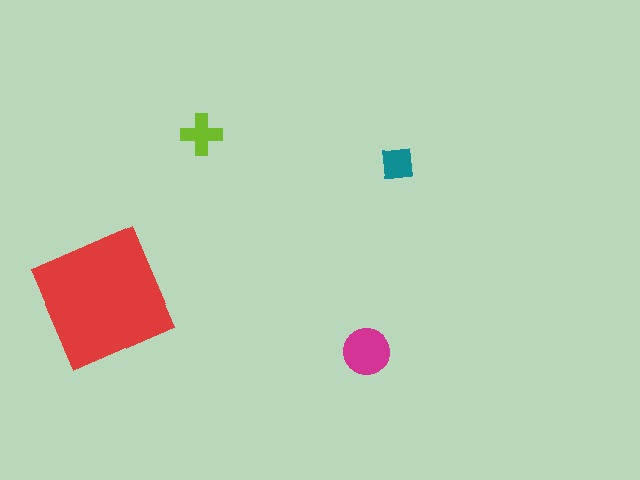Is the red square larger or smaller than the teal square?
Larger.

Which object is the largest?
The red square.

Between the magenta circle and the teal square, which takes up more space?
The magenta circle.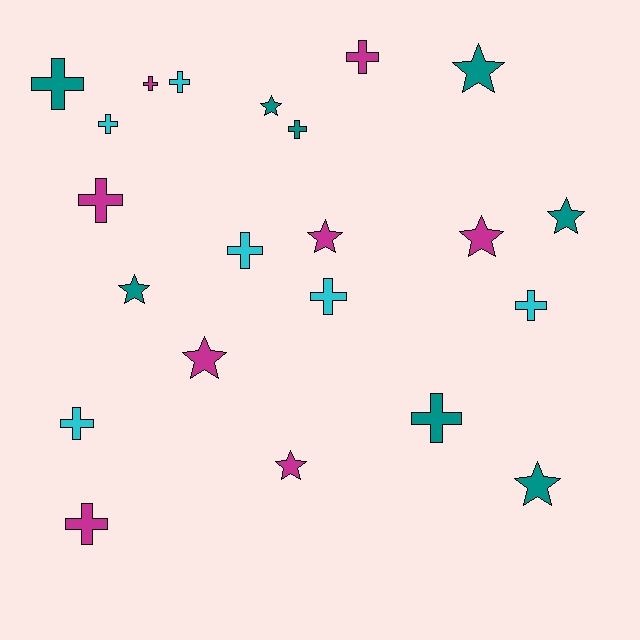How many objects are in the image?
There are 22 objects.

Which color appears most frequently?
Magenta, with 8 objects.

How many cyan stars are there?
There are no cyan stars.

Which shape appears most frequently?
Cross, with 13 objects.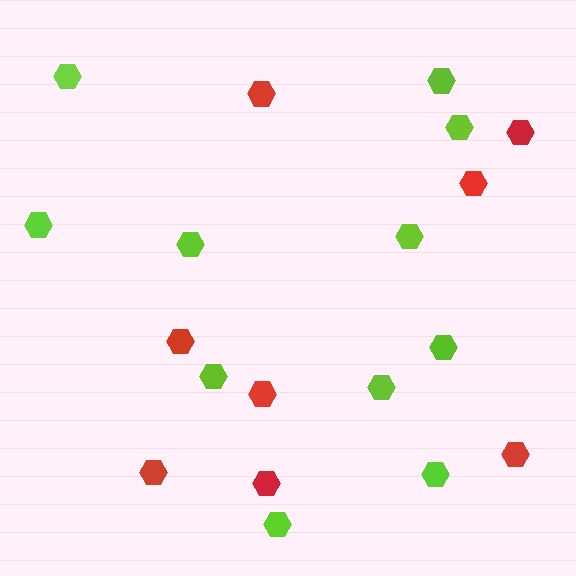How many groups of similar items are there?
There are 2 groups: one group of lime hexagons (11) and one group of red hexagons (8).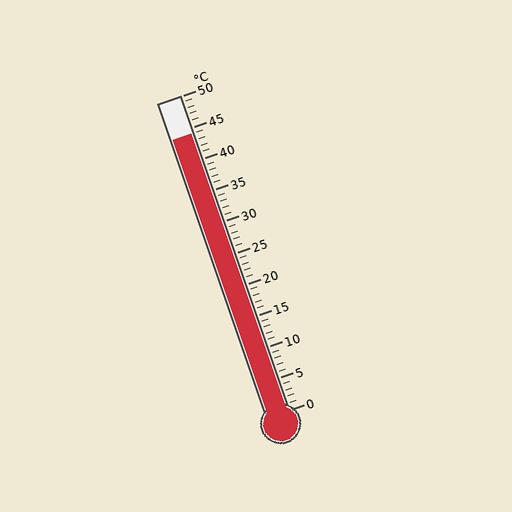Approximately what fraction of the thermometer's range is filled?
The thermometer is filled to approximately 90% of its range.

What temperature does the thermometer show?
The thermometer shows approximately 44°C.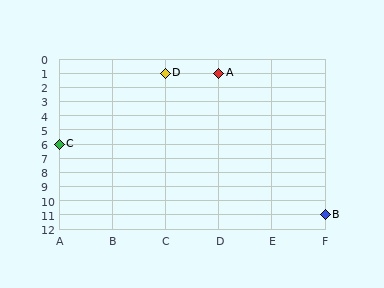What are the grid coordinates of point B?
Point B is at grid coordinates (F, 11).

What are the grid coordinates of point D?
Point D is at grid coordinates (C, 1).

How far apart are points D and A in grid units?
Points D and A are 1 column apart.